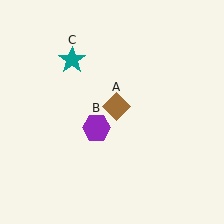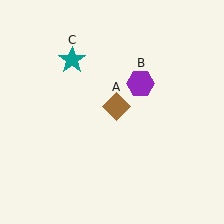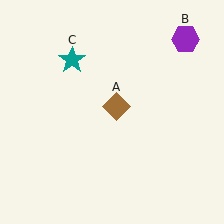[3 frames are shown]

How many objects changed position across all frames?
1 object changed position: purple hexagon (object B).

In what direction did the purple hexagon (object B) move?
The purple hexagon (object B) moved up and to the right.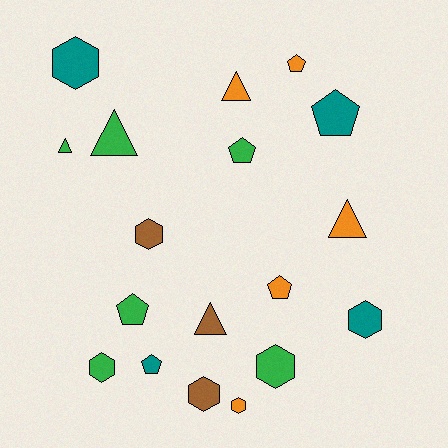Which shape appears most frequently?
Hexagon, with 7 objects.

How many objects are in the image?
There are 18 objects.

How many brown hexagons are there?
There are 2 brown hexagons.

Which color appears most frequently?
Green, with 6 objects.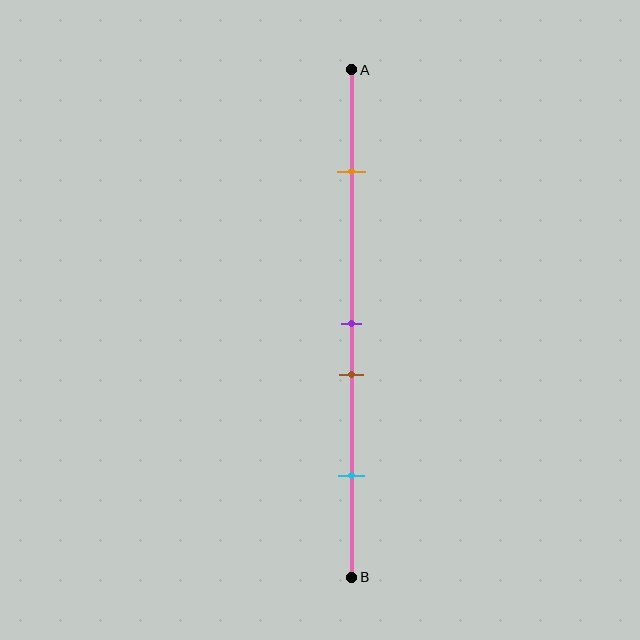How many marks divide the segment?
There are 4 marks dividing the segment.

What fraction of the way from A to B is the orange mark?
The orange mark is approximately 20% (0.2) of the way from A to B.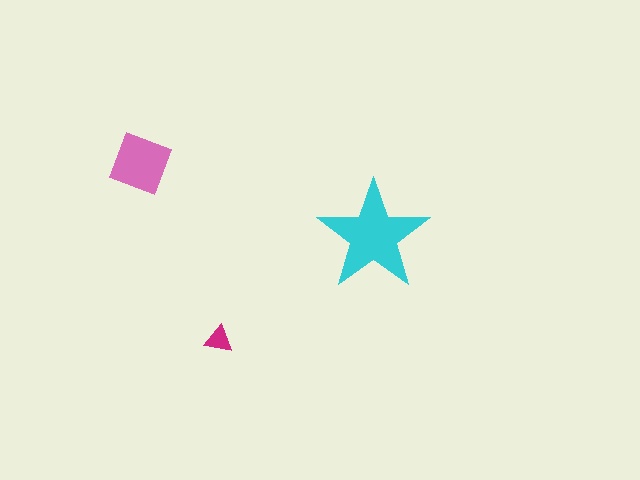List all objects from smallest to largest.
The magenta triangle, the pink square, the cyan star.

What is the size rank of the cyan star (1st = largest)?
1st.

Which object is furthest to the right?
The cyan star is rightmost.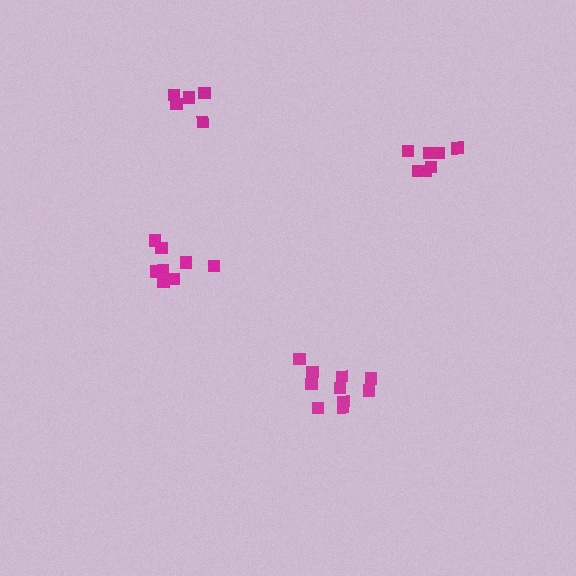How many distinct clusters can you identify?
There are 4 distinct clusters.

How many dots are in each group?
Group 1: 10 dots, Group 2: 5 dots, Group 3: 8 dots, Group 4: 7 dots (30 total).